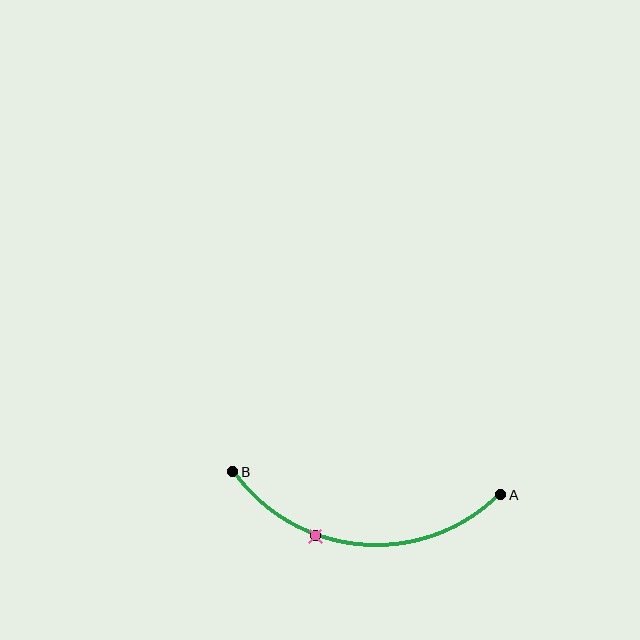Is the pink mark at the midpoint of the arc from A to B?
No. The pink mark lies on the arc but is closer to endpoint B. The arc midpoint would be at the point on the curve equidistant along the arc from both A and B.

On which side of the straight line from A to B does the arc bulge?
The arc bulges below the straight line connecting A and B.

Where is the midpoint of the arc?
The arc midpoint is the point on the curve farthest from the straight line joining A and B. It sits below that line.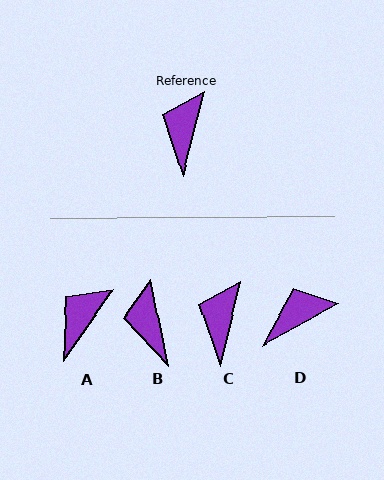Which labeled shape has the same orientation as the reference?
C.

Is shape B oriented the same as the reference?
No, it is off by about 25 degrees.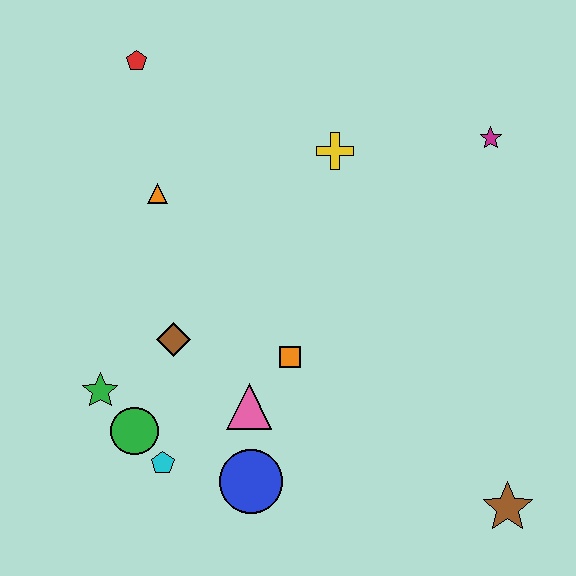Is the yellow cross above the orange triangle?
Yes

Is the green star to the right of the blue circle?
No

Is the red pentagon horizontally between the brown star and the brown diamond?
No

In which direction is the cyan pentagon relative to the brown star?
The cyan pentagon is to the left of the brown star.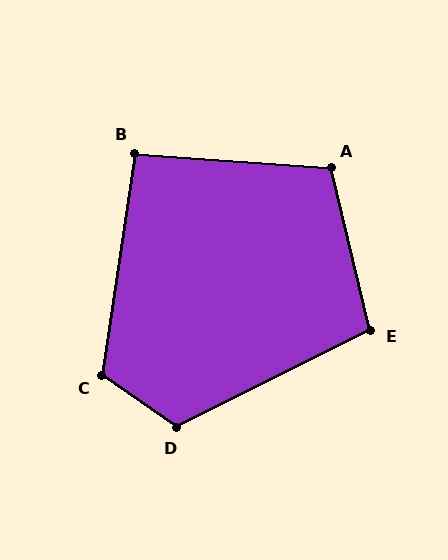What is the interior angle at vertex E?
Approximately 103 degrees (obtuse).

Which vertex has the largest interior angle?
D, at approximately 118 degrees.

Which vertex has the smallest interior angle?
B, at approximately 94 degrees.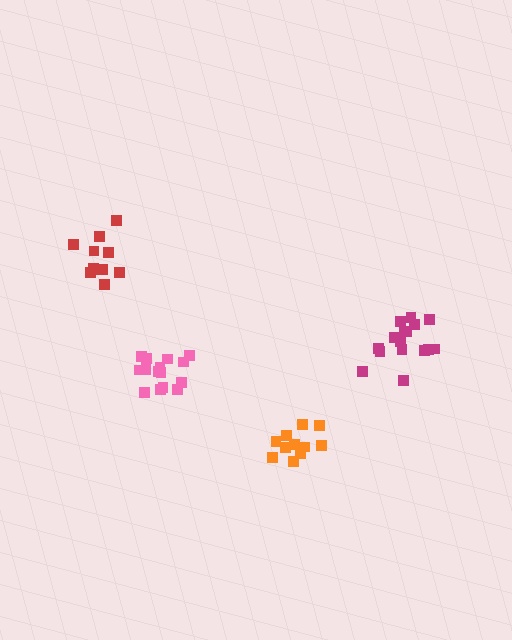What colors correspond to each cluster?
The clusters are colored: pink, orange, magenta, red.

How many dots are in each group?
Group 1: 15 dots, Group 2: 11 dots, Group 3: 16 dots, Group 4: 11 dots (53 total).